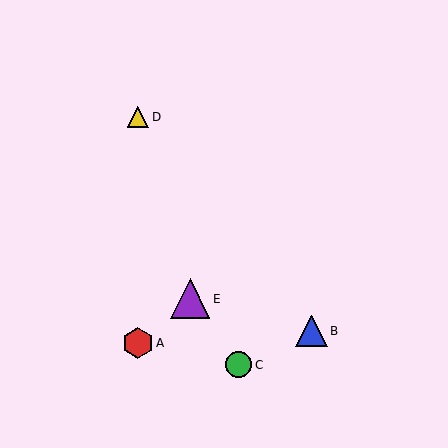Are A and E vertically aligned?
No, A is at x≈138 and E is at x≈190.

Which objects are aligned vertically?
Objects A, D are aligned vertically.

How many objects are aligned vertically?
2 objects (A, D) are aligned vertically.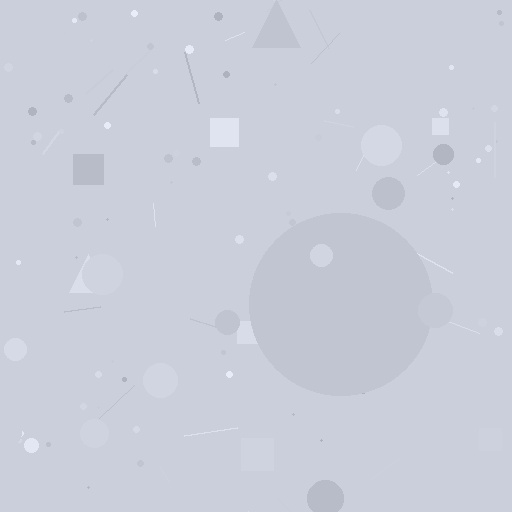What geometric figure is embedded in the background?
A circle is embedded in the background.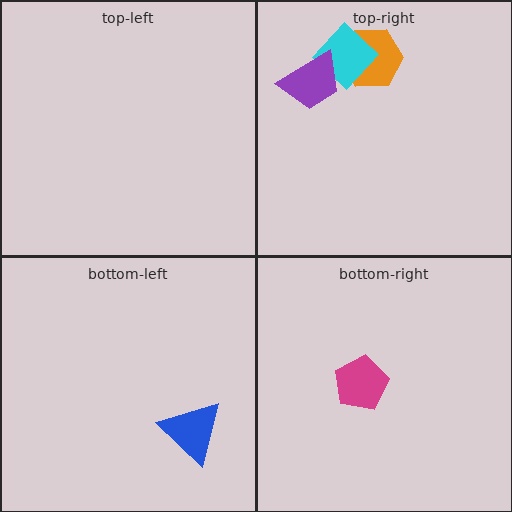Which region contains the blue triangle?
The bottom-left region.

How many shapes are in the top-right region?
3.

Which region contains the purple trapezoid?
The top-right region.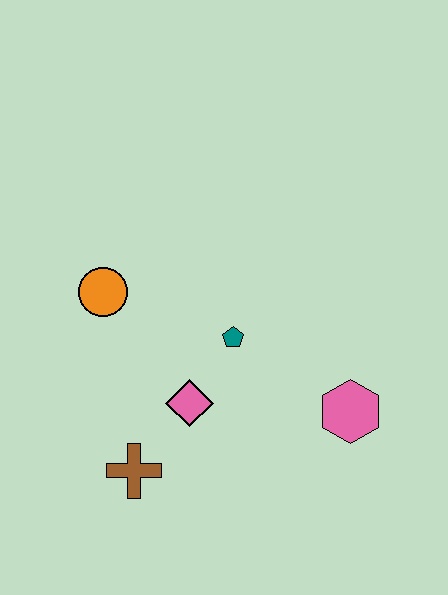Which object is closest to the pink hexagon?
The teal pentagon is closest to the pink hexagon.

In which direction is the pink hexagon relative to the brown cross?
The pink hexagon is to the right of the brown cross.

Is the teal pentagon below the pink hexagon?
No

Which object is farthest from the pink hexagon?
The orange circle is farthest from the pink hexagon.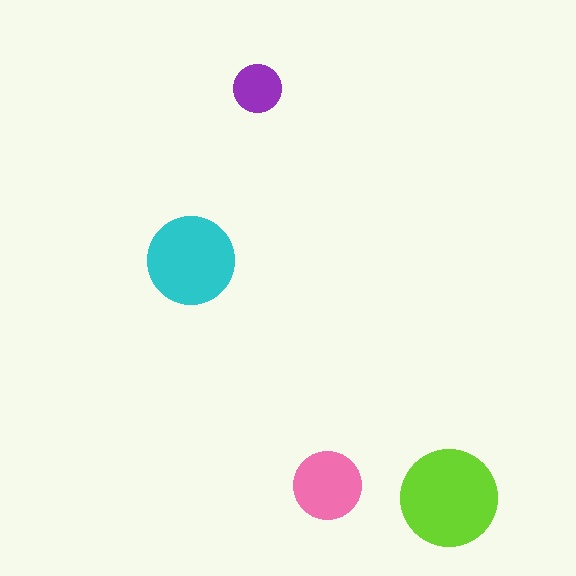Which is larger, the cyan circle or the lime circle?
The lime one.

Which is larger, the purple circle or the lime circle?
The lime one.